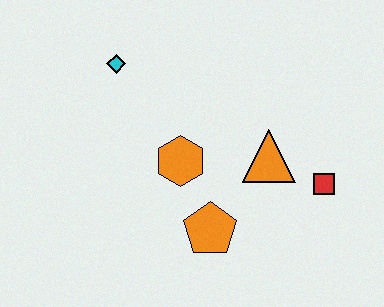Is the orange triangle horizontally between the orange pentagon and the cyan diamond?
No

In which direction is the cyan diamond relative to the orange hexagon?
The cyan diamond is above the orange hexagon.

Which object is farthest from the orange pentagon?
The cyan diamond is farthest from the orange pentagon.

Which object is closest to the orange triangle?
The red square is closest to the orange triangle.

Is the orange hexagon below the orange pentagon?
No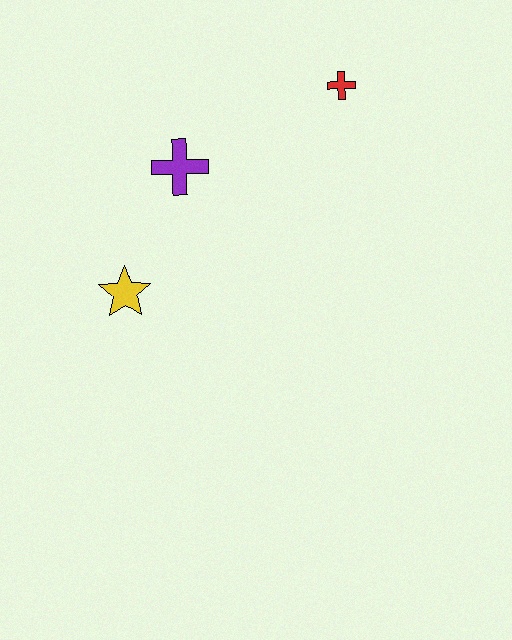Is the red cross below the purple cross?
No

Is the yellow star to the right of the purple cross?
No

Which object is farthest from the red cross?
The yellow star is farthest from the red cross.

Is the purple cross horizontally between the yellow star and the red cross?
Yes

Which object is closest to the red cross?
The purple cross is closest to the red cross.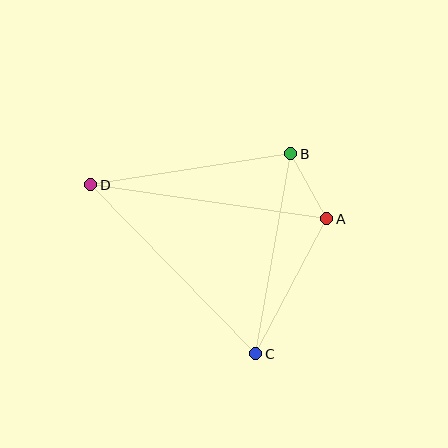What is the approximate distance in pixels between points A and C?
The distance between A and C is approximately 153 pixels.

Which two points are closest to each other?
Points A and B are closest to each other.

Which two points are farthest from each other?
Points A and D are farthest from each other.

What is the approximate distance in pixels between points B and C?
The distance between B and C is approximately 203 pixels.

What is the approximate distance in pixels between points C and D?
The distance between C and D is approximately 236 pixels.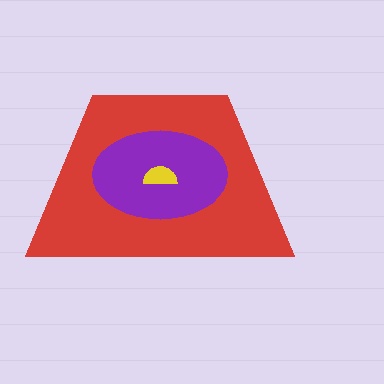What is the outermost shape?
The red trapezoid.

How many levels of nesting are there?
3.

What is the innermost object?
The yellow semicircle.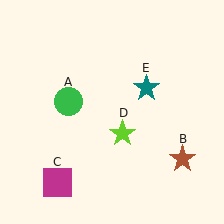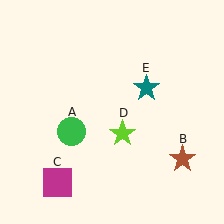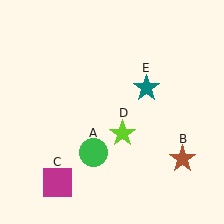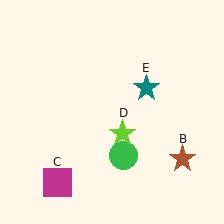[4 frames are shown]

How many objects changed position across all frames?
1 object changed position: green circle (object A).